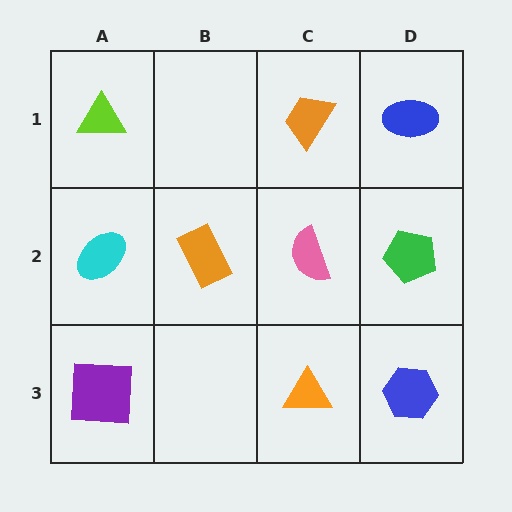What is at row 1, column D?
A blue ellipse.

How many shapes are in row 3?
3 shapes.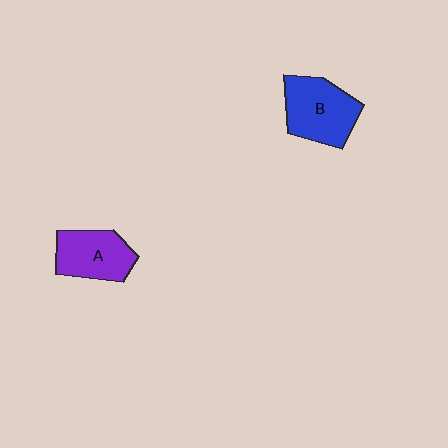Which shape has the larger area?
Shape B (blue).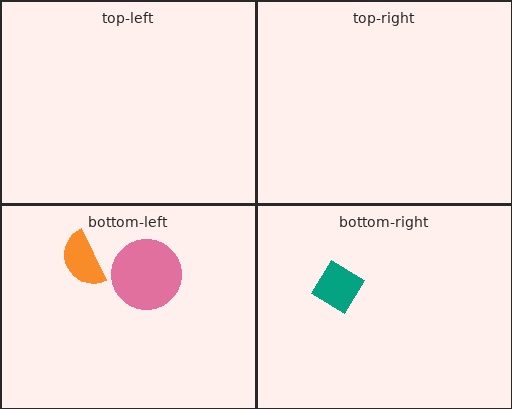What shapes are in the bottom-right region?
The teal diamond.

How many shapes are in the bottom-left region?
2.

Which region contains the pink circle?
The bottom-left region.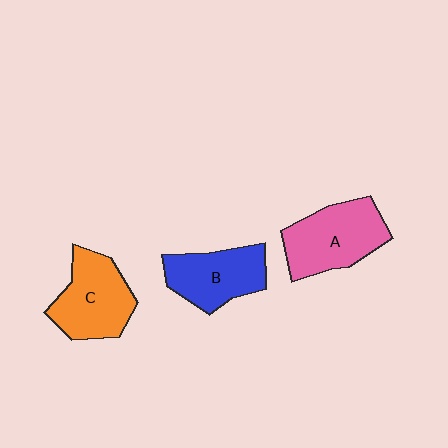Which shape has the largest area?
Shape A (pink).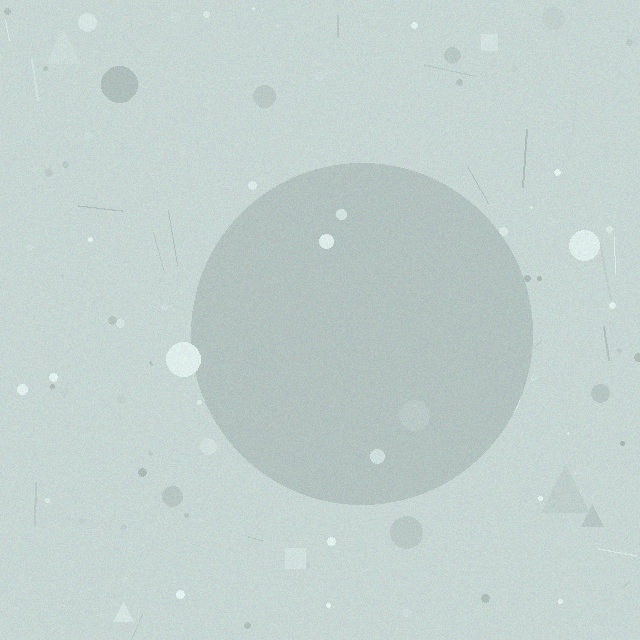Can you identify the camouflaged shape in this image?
The camouflaged shape is a circle.